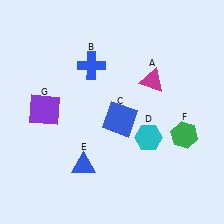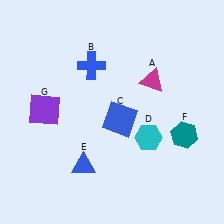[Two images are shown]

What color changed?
The hexagon (F) changed from green in Image 1 to teal in Image 2.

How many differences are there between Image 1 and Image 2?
There is 1 difference between the two images.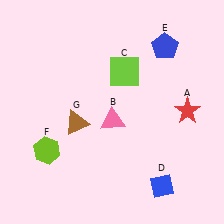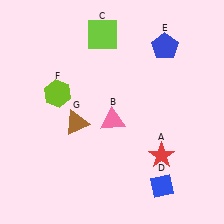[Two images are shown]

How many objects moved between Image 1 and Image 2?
3 objects moved between the two images.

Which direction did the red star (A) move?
The red star (A) moved down.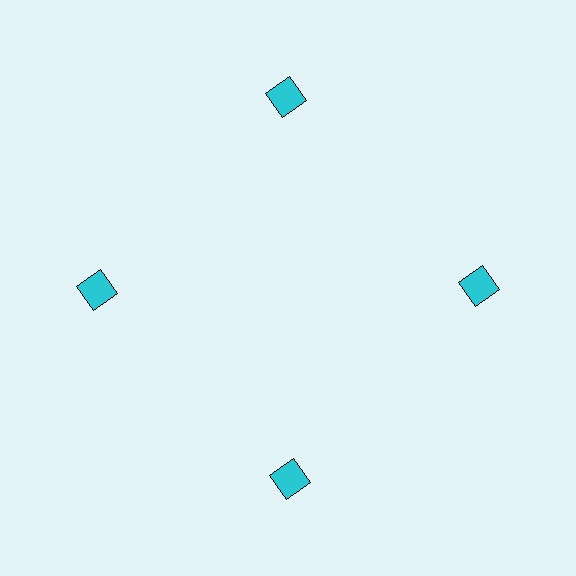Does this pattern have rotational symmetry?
Yes, this pattern has 4-fold rotational symmetry. It looks the same after rotating 90 degrees around the center.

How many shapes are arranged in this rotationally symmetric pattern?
There are 4 shapes, arranged in 4 groups of 1.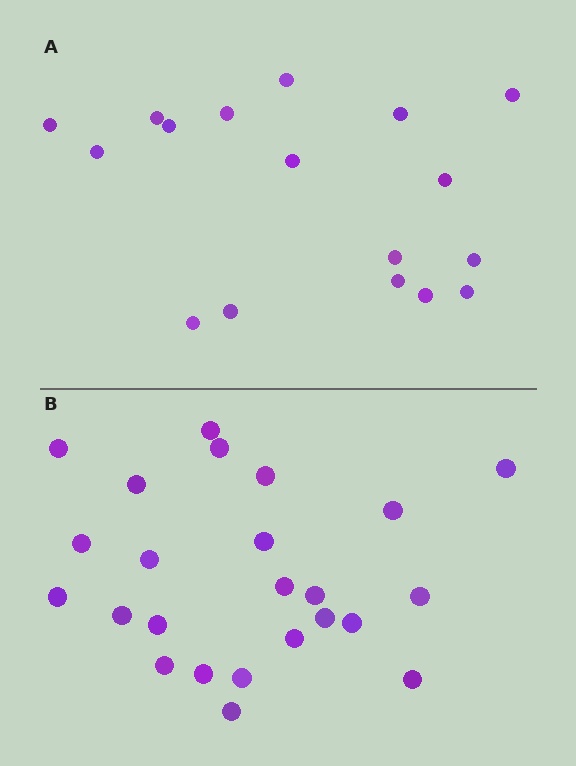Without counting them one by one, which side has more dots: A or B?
Region B (the bottom region) has more dots.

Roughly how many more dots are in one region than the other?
Region B has roughly 8 or so more dots than region A.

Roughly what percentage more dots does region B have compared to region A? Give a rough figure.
About 40% more.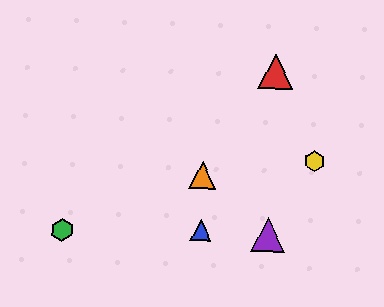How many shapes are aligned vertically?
2 shapes (the blue triangle, the orange triangle) are aligned vertically.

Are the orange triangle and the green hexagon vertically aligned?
No, the orange triangle is at x≈202 and the green hexagon is at x≈62.